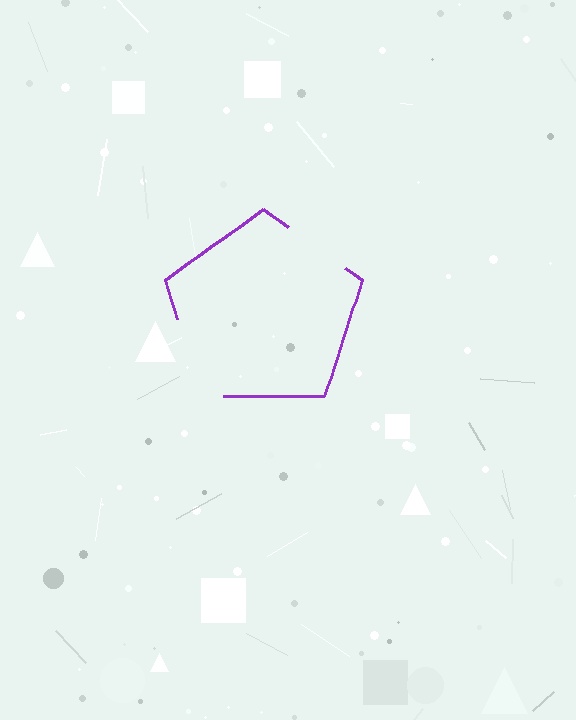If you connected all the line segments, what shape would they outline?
They would outline a pentagon.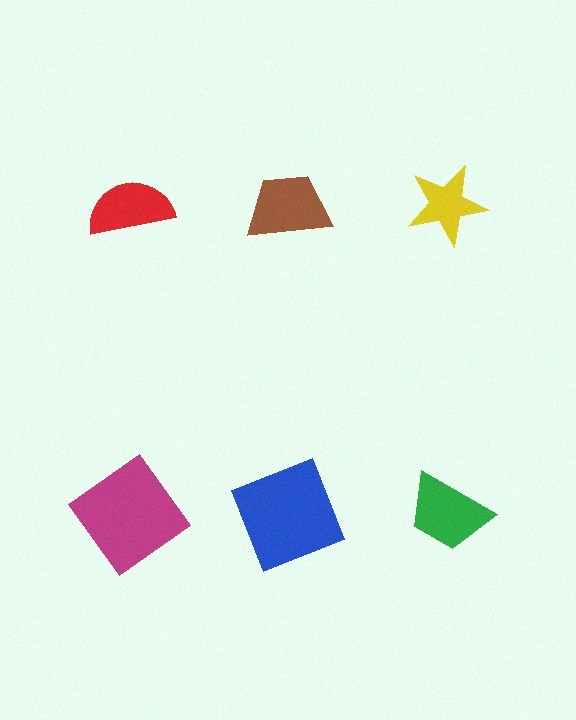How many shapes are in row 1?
3 shapes.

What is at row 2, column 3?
A green trapezoid.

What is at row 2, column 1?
A magenta diamond.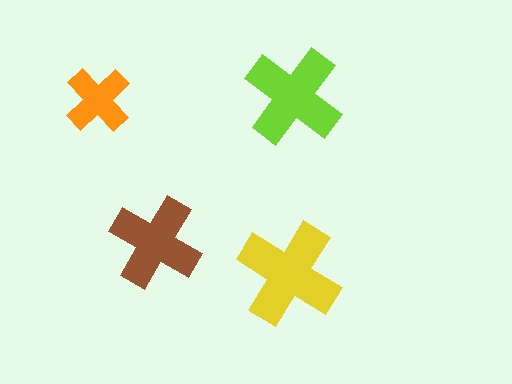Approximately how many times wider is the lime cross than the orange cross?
About 1.5 times wider.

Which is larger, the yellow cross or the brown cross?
The yellow one.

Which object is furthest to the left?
The orange cross is leftmost.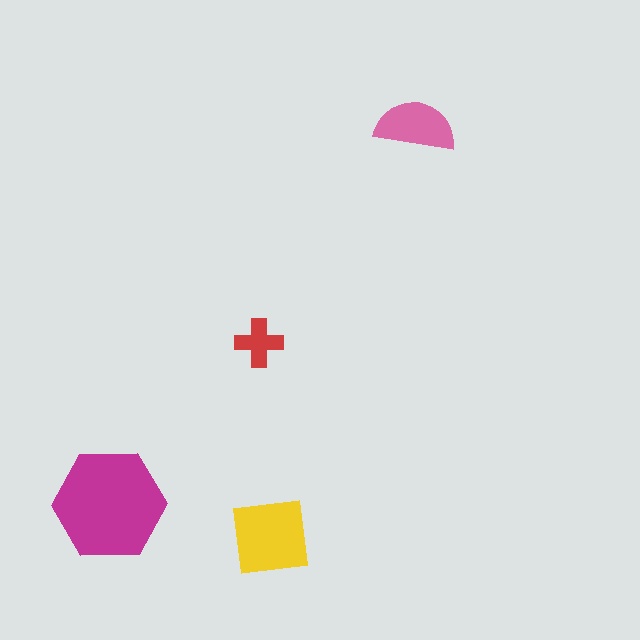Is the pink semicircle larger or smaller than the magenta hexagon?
Smaller.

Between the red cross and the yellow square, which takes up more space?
The yellow square.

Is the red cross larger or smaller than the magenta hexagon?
Smaller.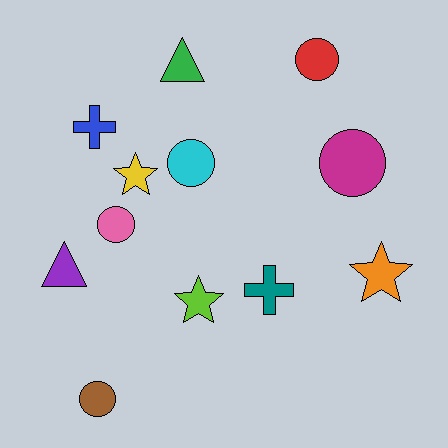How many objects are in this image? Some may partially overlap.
There are 12 objects.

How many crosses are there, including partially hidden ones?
There are 2 crosses.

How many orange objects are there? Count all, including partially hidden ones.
There is 1 orange object.